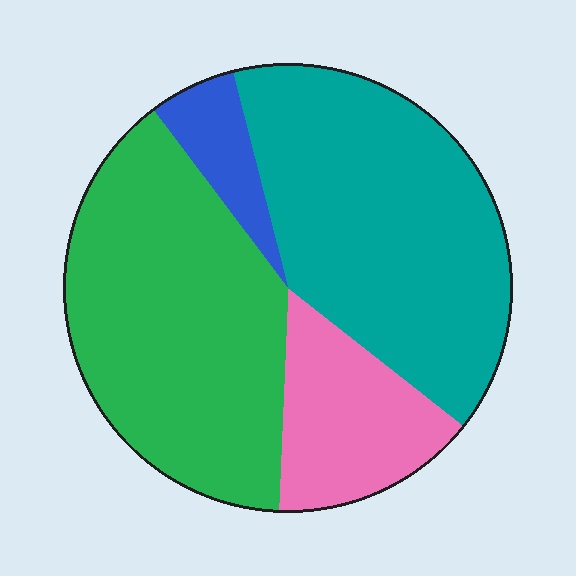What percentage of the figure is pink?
Pink covers 15% of the figure.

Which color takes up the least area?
Blue, at roughly 5%.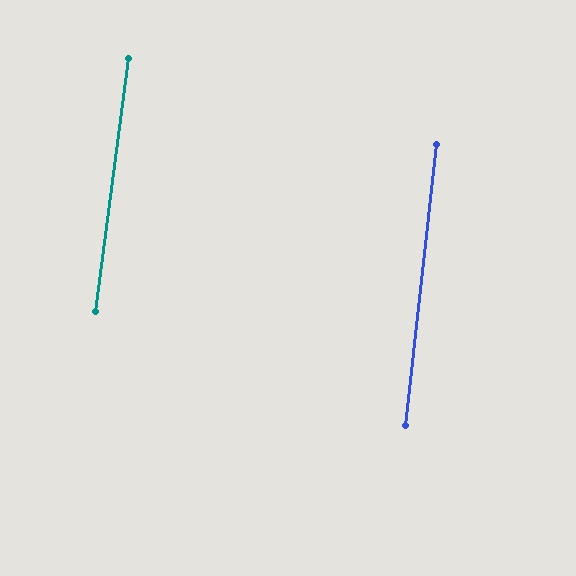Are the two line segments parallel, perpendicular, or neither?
Parallel — their directions differ by only 1.2°.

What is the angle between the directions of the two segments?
Approximately 1 degree.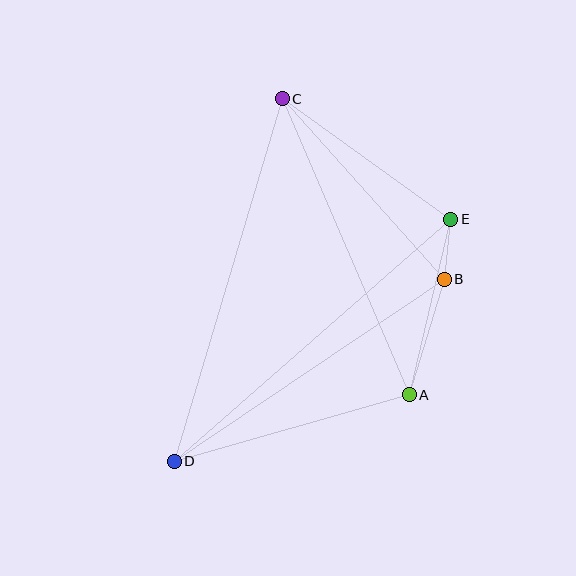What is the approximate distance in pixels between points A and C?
The distance between A and C is approximately 322 pixels.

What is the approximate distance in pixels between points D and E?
The distance between D and E is approximately 368 pixels.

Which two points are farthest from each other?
Points C and D are farthest from each other.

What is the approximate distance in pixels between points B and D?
The distance between B and D is approximately 326 pixels.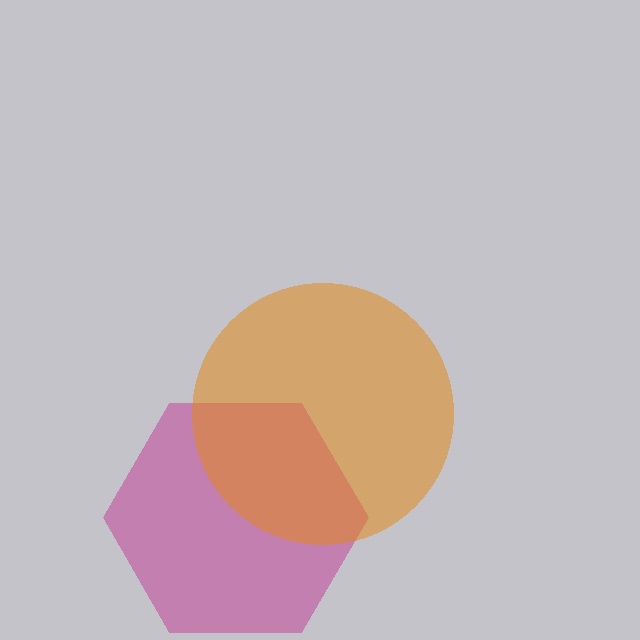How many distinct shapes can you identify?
There are 2 distinct shapes: a magenta hexagon, an orange circle.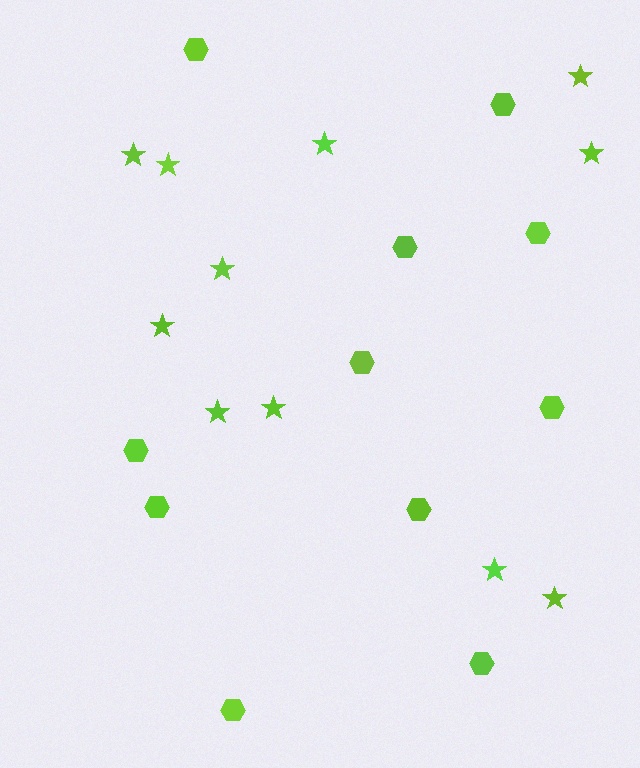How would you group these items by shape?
There are 2 groups: one group of stars (11) and one group of hexagons (11).